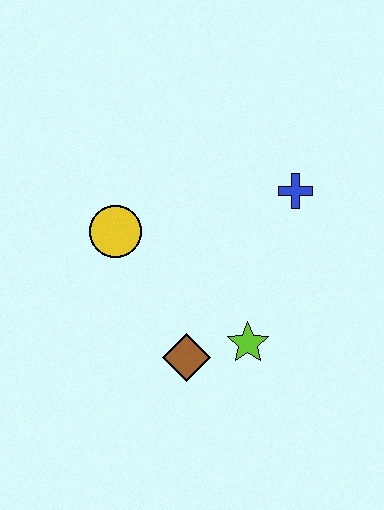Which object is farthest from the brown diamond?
The blue cross is farthest from the brown diamond.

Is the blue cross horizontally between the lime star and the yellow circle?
No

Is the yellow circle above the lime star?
Yes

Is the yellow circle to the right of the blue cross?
No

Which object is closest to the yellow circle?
The brown diamond is closest to the yellow circle.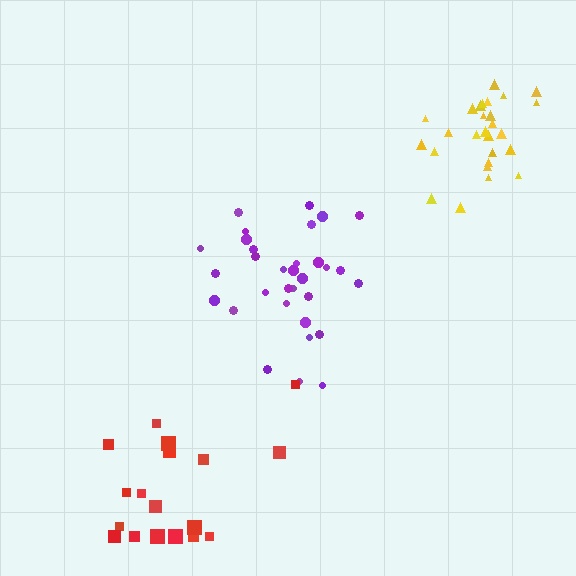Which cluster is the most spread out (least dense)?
Red.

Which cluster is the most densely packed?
Yellow.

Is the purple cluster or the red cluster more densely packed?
Purple.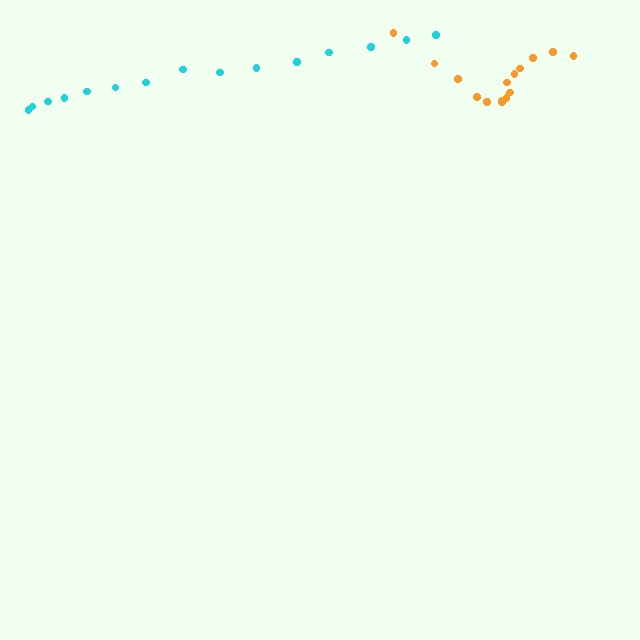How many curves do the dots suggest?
There are 2 distinct paths.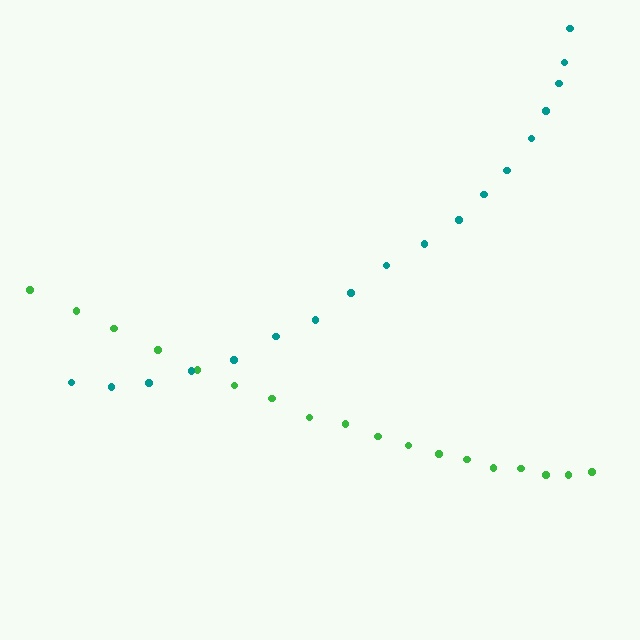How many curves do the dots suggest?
There are 2 distinct paths.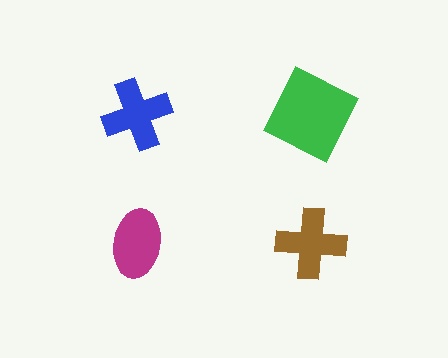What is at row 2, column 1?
A magenta ellipse.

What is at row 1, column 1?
A blue cross.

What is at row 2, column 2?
A brown cross.